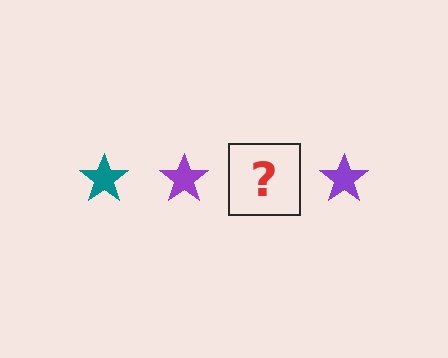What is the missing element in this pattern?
The missing element is a teal star.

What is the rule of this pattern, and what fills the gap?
The rule is that the pattern cycles through teal, purple stars. The gap should be filled with a teal star.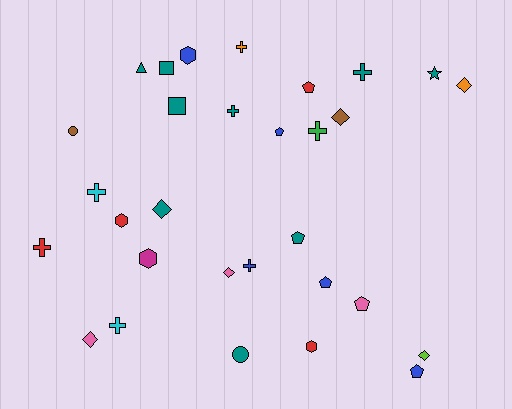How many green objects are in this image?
There is 1 green object.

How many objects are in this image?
There are 30 objects.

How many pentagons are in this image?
There are 6 pentagons.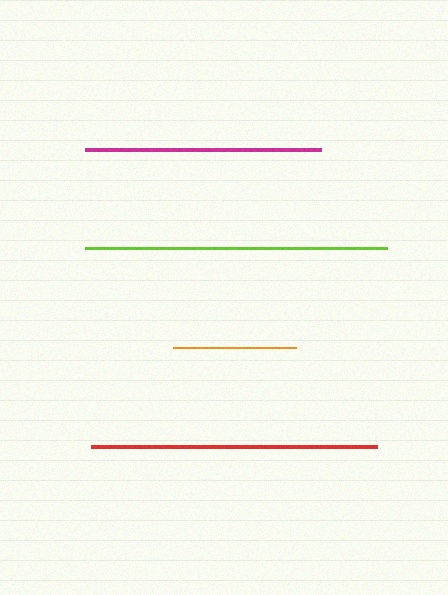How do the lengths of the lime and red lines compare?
The lime and red lines are approximately the same length.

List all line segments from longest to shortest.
From longest to shortest: lime, red, magenta, orange.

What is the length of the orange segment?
The orange segment is approximately 122 pixels long.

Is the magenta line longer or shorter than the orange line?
The magenta line is longer than the orange line.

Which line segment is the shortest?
The orange line is the shortest at approximately 122 pixels.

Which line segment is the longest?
The lime line is the longest at approximately 302 pixels.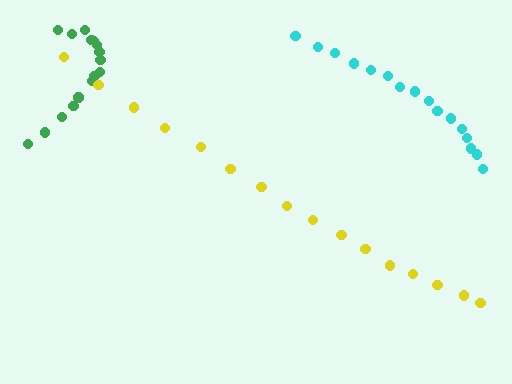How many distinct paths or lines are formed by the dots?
There are 3 distinct paths.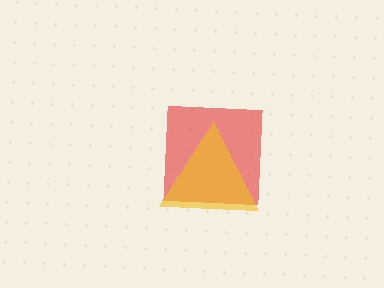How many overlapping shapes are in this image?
There are 2 overlapping shapes in the image.